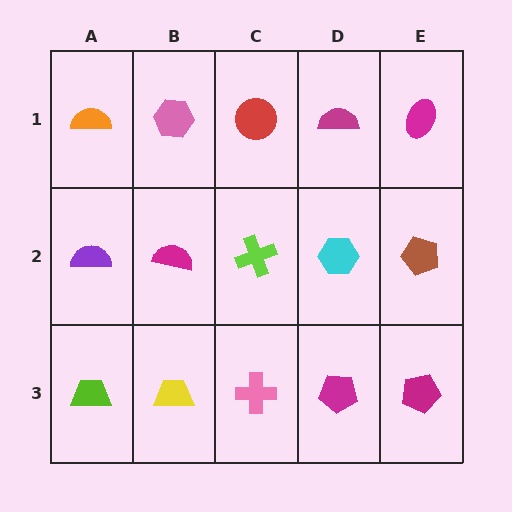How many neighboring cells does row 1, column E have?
2.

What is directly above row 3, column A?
A purple semicircle.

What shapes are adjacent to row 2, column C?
A red circle (row 1, column C), a pink cross (row 3, column C), a magenta semicircle (row 2, column B), a cyan hexagon (row 2, column D).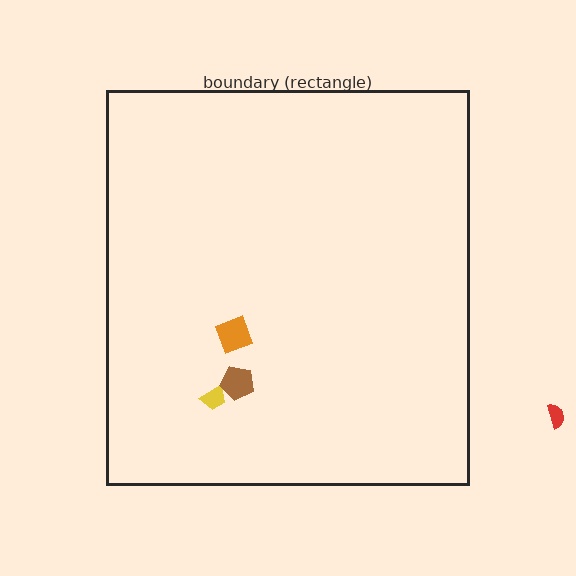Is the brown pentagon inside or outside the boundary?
Inside.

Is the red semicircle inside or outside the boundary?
Outside.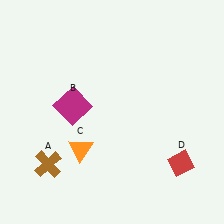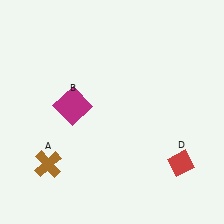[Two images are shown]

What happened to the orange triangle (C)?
The orange triangle (C) was removed in Image 2. It was in the bottom-left area of Image 1.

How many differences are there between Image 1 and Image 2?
There is 1 difference between the two images.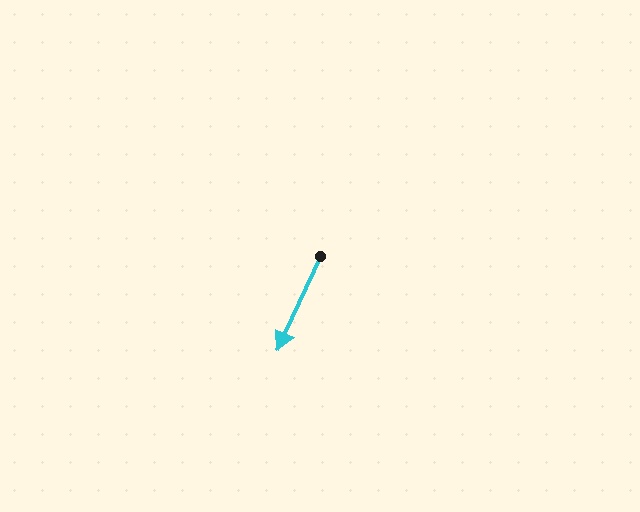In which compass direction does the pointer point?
Southwest.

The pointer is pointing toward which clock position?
Roughly 7 o'clock.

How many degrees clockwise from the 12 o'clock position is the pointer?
Approximately 204 degrees.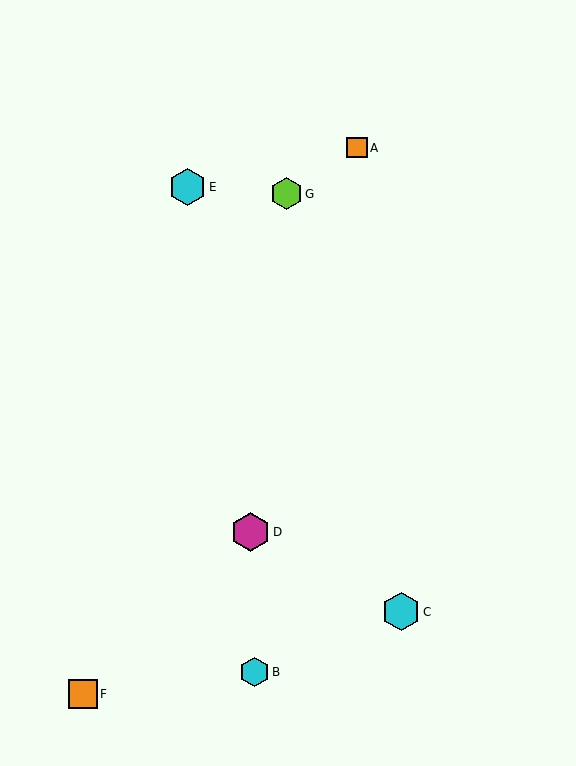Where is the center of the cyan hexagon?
The center of the cyan hexagon is at (188, 187).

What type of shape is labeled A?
Shape A is an orange square.